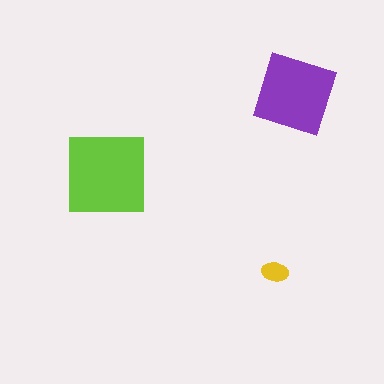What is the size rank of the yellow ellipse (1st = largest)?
3rd.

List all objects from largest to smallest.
The lime square, the purple diamond, the yellow ellipse.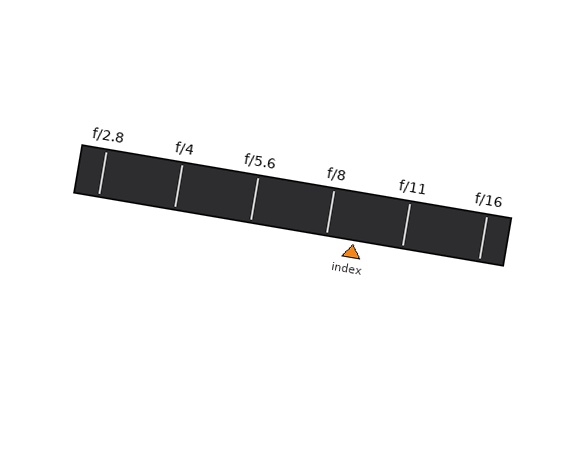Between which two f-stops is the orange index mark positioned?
The index mark is between f/8 and f/11.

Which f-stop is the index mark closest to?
The index mark is closest to f/8.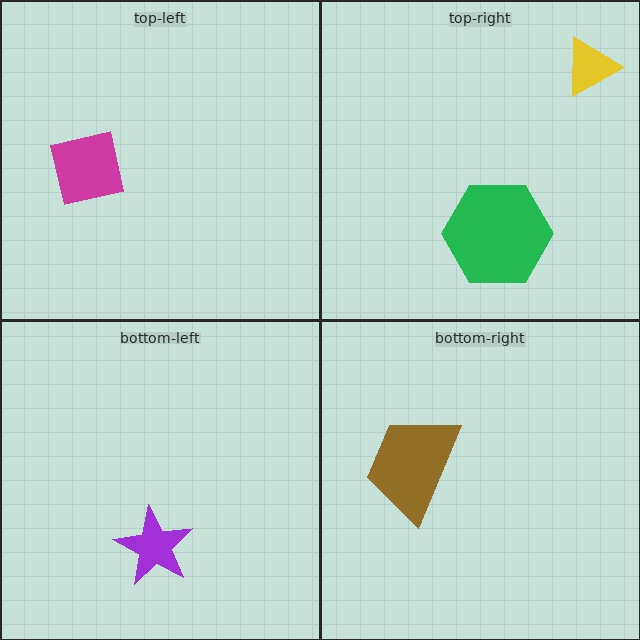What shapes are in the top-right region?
The yellow triangle, the green hexagon.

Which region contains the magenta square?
The top-left region.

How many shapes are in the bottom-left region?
1.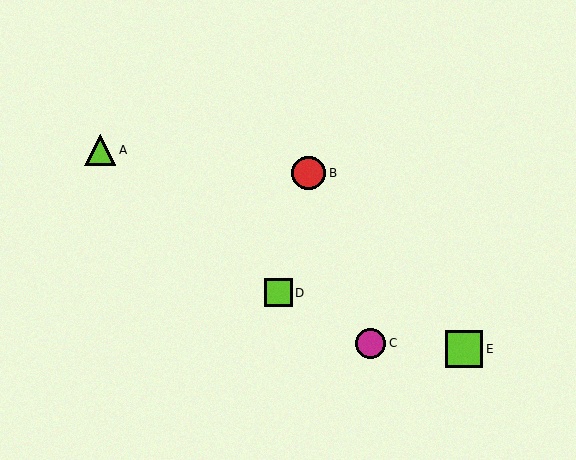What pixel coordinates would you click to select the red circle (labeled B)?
Click at (309, 173) to select the red circle B.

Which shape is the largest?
The lime square (labeled E) is the largest.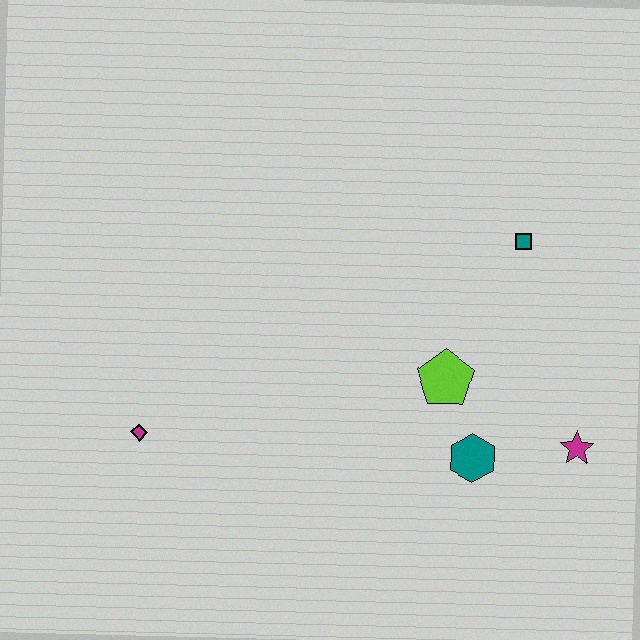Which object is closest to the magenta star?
The teal hexagon is closest to the magenta star.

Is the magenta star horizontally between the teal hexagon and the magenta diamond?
No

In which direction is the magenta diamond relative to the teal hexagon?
The magenta diamond is to the left of the teal hexagon.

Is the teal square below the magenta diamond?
No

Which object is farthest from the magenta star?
The magenta diamond is farthest from the magenta star.